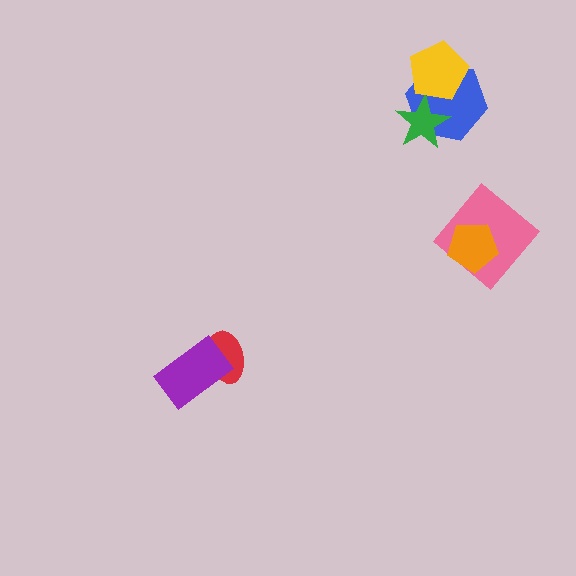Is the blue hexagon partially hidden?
Yes, it is partially covered by another shape.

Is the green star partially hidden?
Yes, it is partially covered by another shape.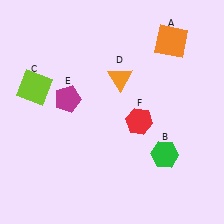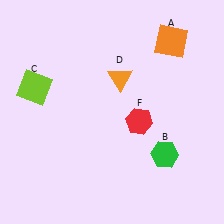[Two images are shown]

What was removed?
The magenta pentagon (E) was removed in Image 2.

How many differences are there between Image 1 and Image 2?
There is 1 difference between the two images.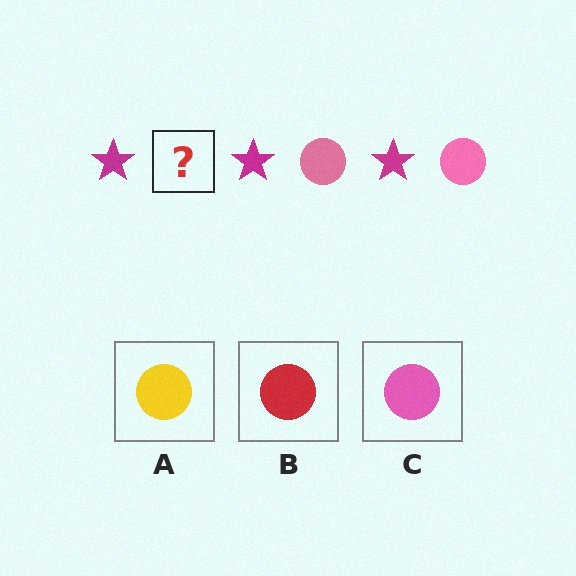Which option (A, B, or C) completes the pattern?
C.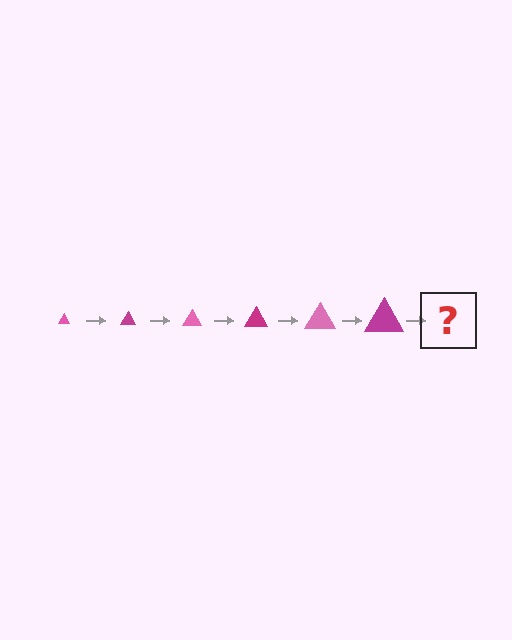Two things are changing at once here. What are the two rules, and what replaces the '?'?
The two rules are that the triangle grows larger each step and the color cycles through pink and magenta. The '?' should be a pink triangle, larger than the previous one.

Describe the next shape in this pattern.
It should be a pink triangle, larger than the previous one.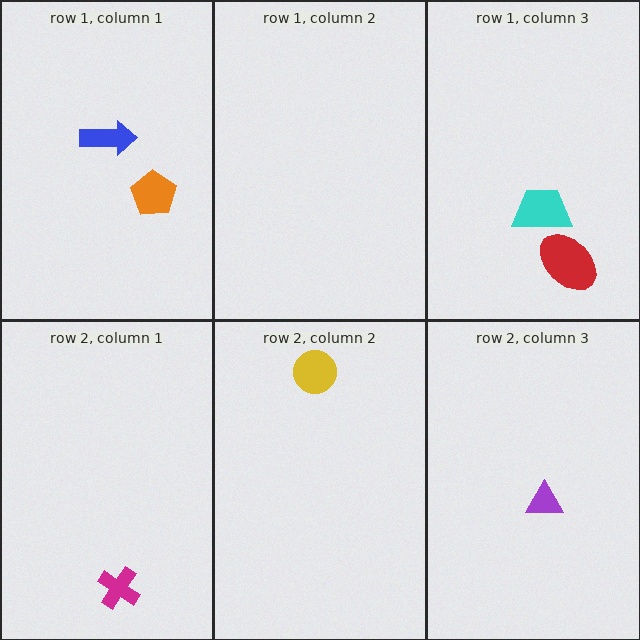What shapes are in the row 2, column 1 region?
The magenta cross.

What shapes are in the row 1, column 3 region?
The red ellipse, the cyan trapezoid.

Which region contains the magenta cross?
The row 2, column 1 region.